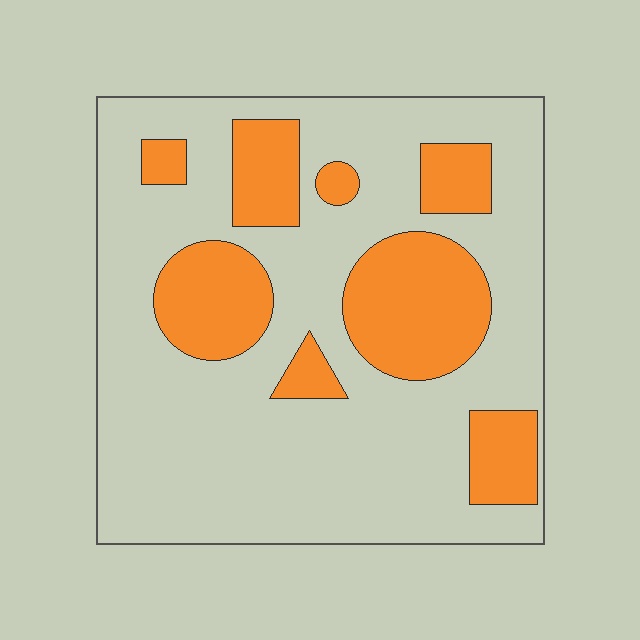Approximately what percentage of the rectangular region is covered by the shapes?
Approximately 25%.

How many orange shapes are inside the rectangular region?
8.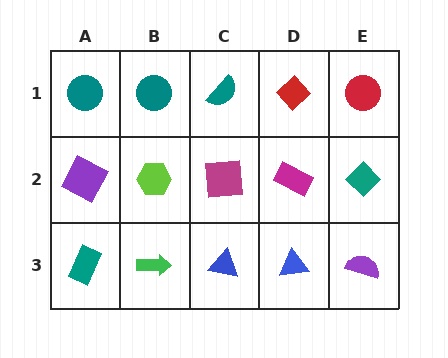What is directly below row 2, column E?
A purple semicircle.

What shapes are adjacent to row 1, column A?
A purple square (row 2, column A), a teal circle (row 1, column B).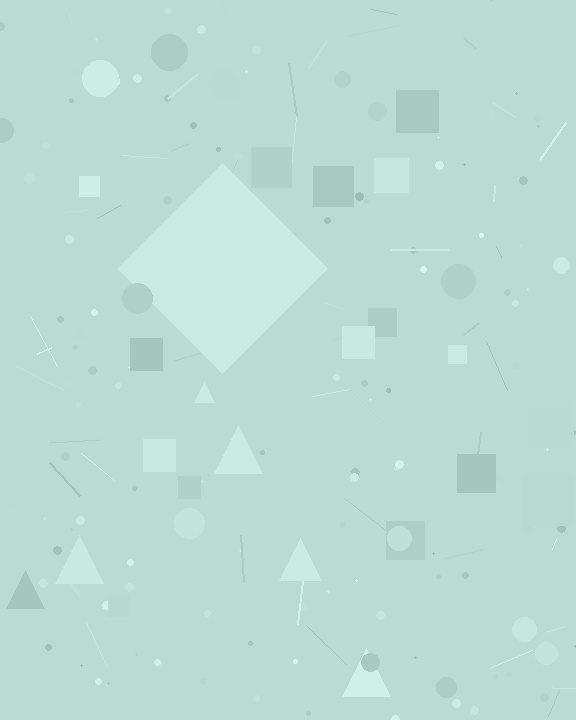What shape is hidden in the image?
A diamond is hidden in the image.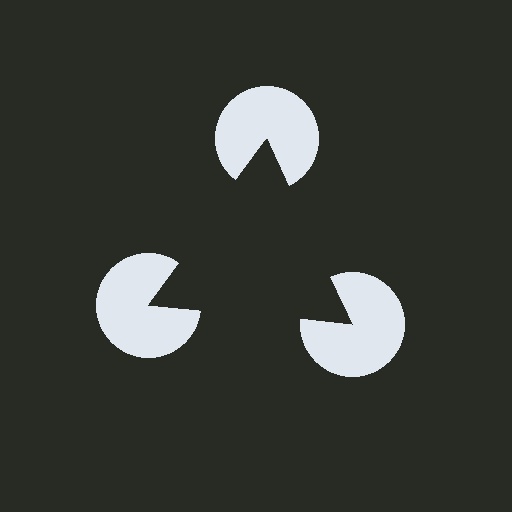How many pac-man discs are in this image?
There are 3 — one at each vertex of the illusory triangle.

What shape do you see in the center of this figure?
An illusory triangle — its edges are inferred from the aligned wedge cuts in the pac-man discs, not physically drawn.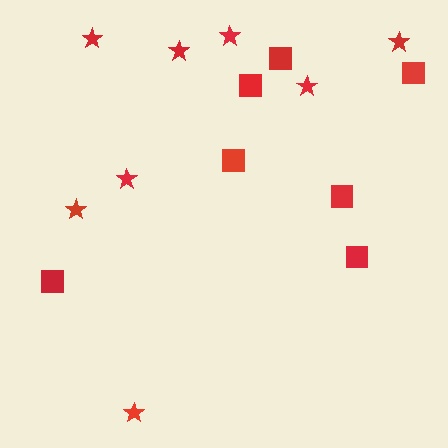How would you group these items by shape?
There are 2 groups: one group of stars (8) and one group of squares (7).